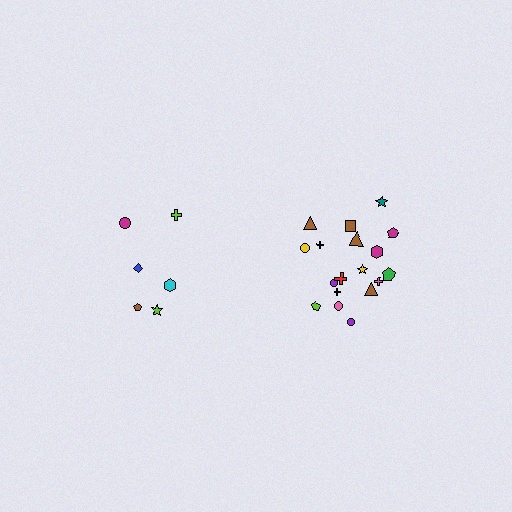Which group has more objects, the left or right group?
The right group.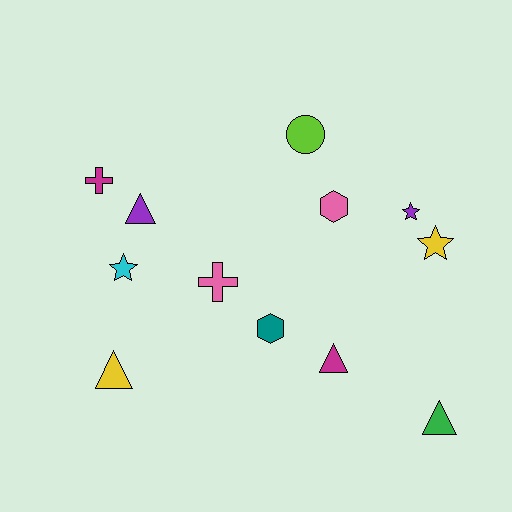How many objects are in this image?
There are 12 objects.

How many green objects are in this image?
There is 1 green object.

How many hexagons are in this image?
There are 2 hexagons.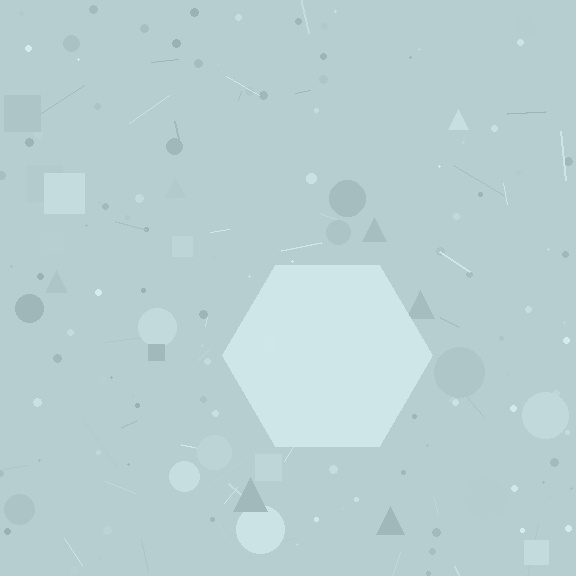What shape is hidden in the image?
A hexagon is hidden in the image.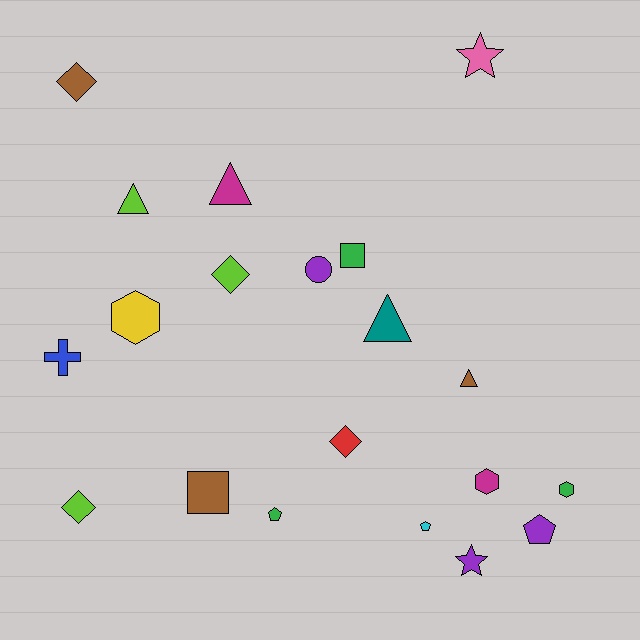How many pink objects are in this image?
There is 1 pink object.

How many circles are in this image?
There is 1 circle.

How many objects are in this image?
There are 20 objects.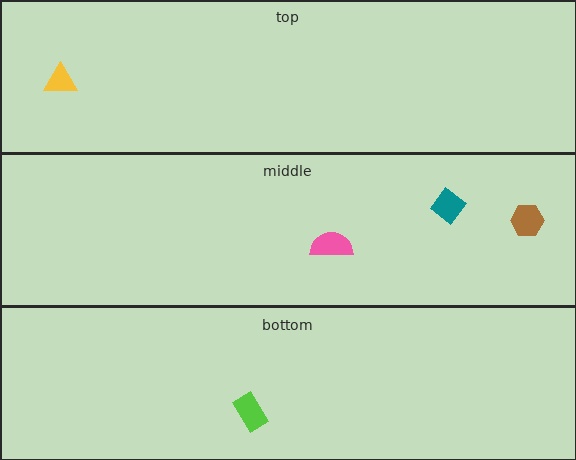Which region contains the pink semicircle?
The middle region.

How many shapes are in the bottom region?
1.